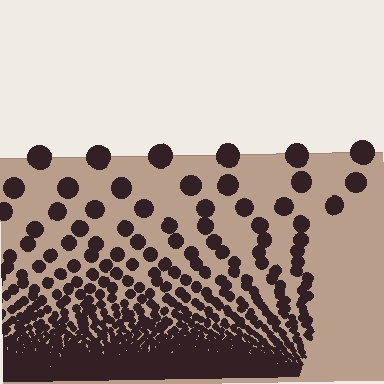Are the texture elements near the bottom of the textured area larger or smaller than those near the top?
Smaller. The gradient is inverted — elements near the bottom are smaller and denser.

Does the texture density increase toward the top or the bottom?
Density increases toward the bottom.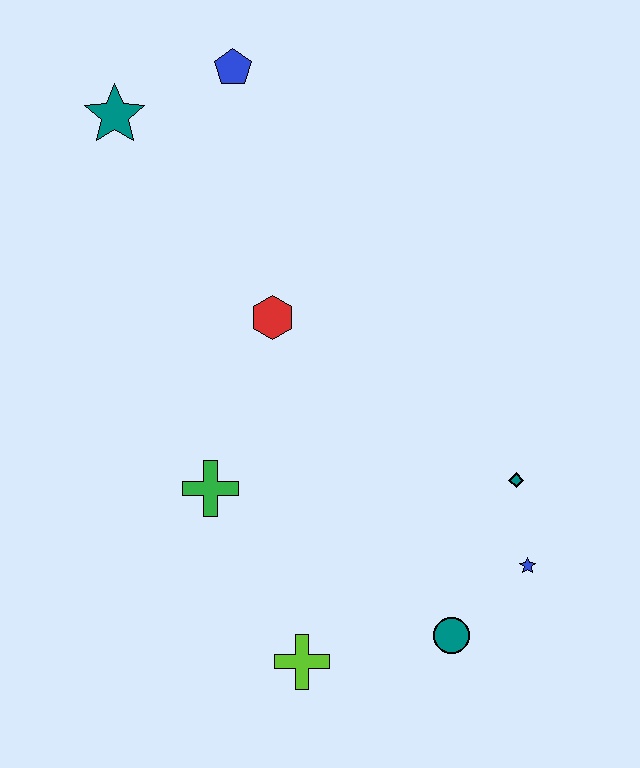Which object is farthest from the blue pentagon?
The teal circle is farthest from the blue pentagon.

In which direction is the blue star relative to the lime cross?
The blue star is to the right of the lime cross.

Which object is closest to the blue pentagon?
The teal star is closest to the blue pentagon.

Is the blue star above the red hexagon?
No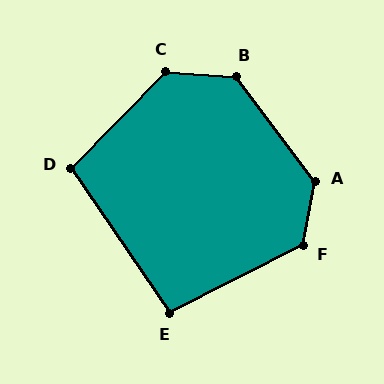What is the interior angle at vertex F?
Approximately 127 degrees (obtuse).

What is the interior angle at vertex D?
Approximately 101 degrees (obtuse).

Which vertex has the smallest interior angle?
E, at approximately 97 degrees.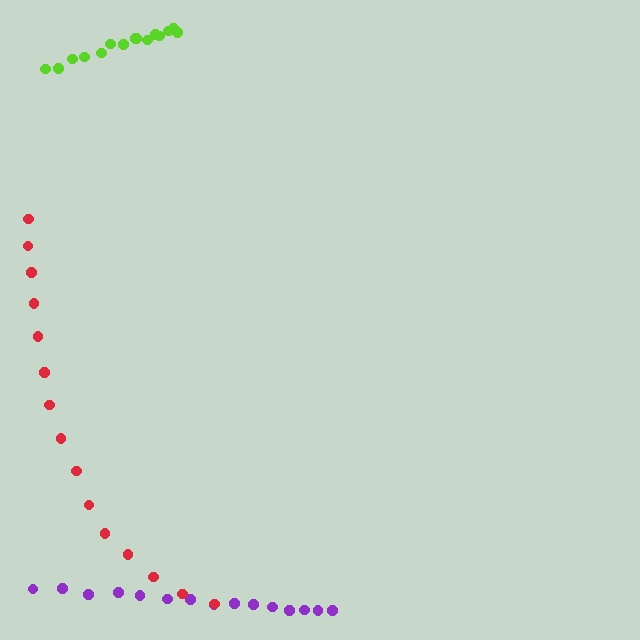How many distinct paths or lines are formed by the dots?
There are 3 distinct paths.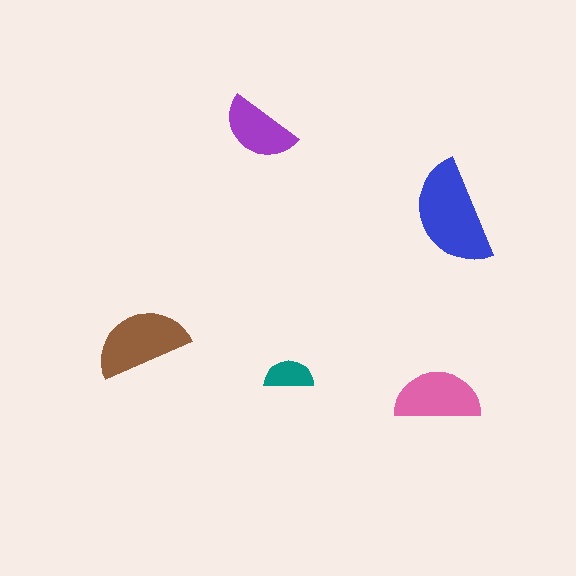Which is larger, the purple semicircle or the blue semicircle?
The blue one.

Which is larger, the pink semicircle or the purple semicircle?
The pink one.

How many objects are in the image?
There are 5 objects in the image.